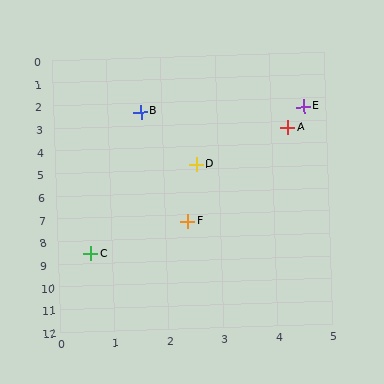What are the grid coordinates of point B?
Point B is at approximately (1.6, 2.4).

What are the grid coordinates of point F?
Point F is at approximately (2.4, 7.3).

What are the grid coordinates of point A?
Point A is at approximately (4.3, 3.3).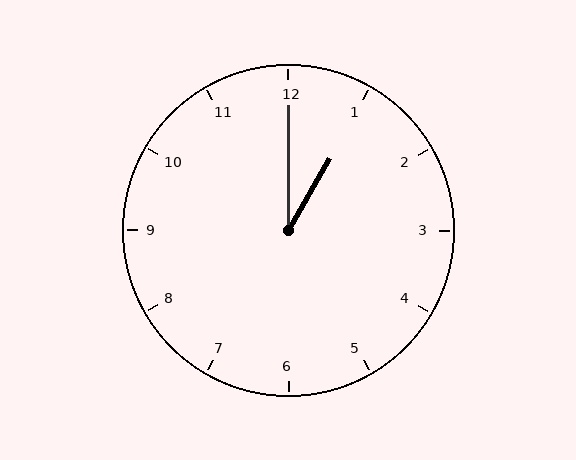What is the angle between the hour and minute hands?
Approximately 30 degrees.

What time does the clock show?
1:00.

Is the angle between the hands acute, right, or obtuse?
It is acute.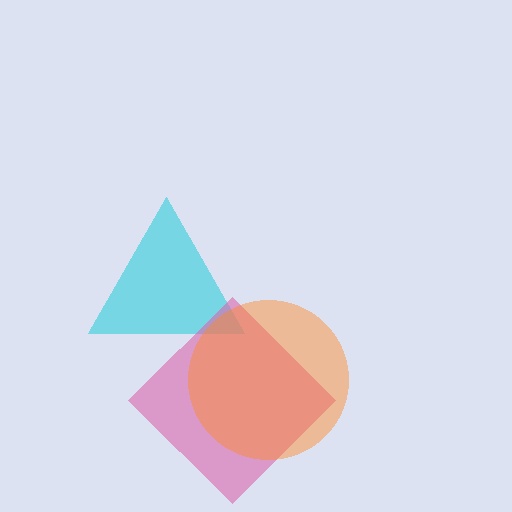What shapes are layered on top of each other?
The layered shapes are: a cyan triangle, a pink diamond, an orange circle.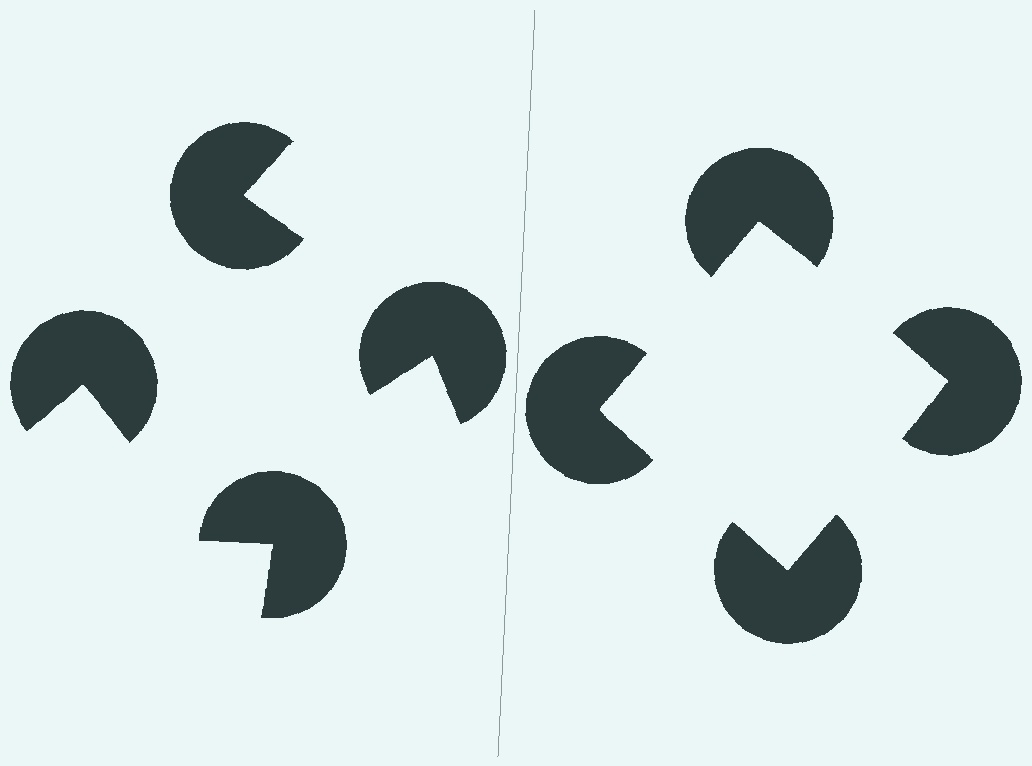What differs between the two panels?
The pac-man discs are positioned identically on both sides; only the wedge orientations differ. On the right they align to a square; on the left they are misaligned.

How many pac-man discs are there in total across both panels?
8 — 4 on each side.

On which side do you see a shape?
An illusory square appears on the right side. On the left side the wedge cuts are rotated, so no coherent shape forms.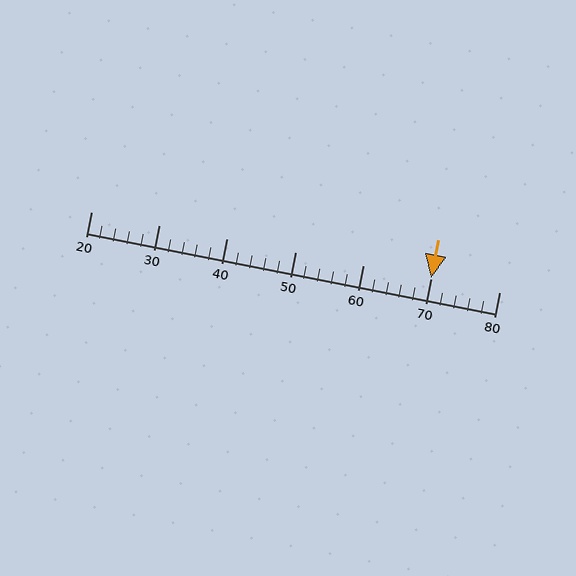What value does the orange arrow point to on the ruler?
The orange arrow points to approximately 70.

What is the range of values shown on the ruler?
The ruler shows values from 20 to 80.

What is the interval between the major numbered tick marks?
The major tick marks are spaced 10 units apart.